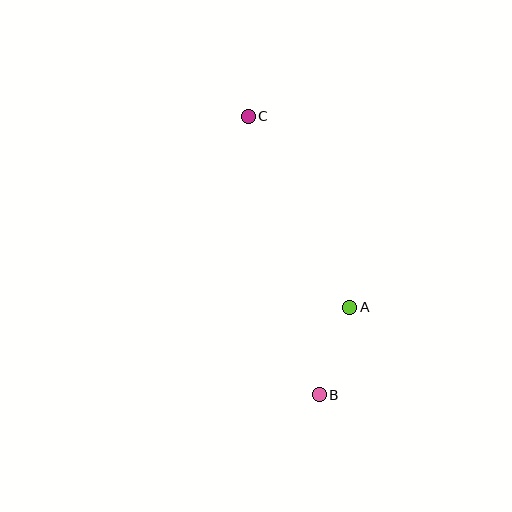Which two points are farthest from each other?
Points B and C are farthest from each other.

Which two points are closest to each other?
Points A and B are closest to each other.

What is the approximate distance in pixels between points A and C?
The distance between A and C is approximately 216 pixels.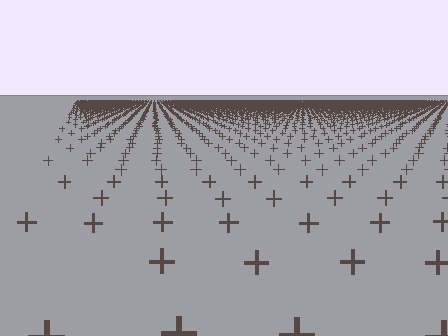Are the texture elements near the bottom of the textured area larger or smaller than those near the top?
Larger. Near the bottom, elements are closer to the viewer and appear at a bigger on-screen size.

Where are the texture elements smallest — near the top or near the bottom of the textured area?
Near the top.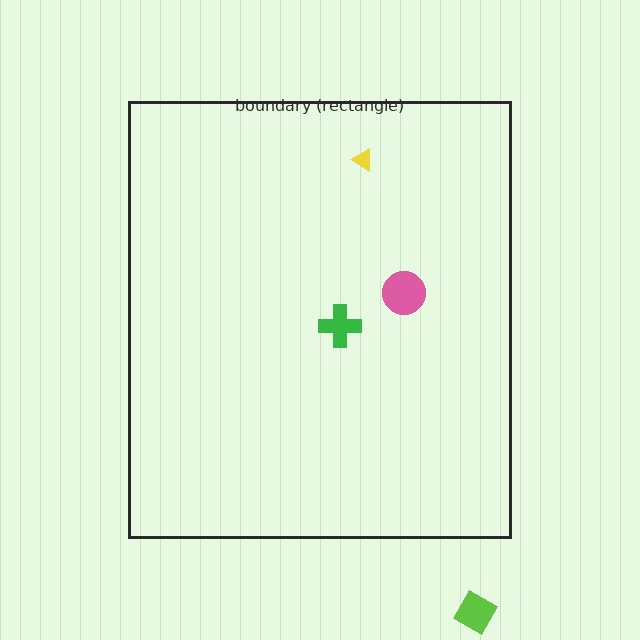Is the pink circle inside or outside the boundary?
Inside.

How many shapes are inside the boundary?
3 inside, 1 outside.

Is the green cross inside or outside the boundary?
Inside.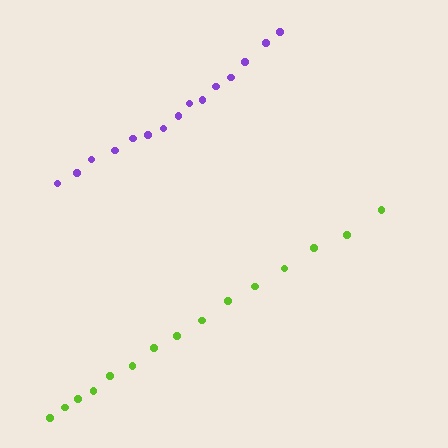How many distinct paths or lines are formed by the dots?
There are 2 distinct paths.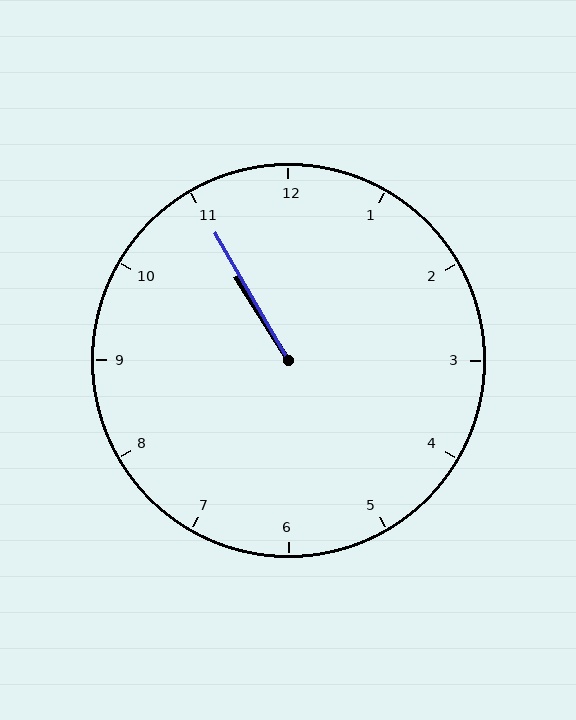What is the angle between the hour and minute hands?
Approximately 2 degrees.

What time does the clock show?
10:55.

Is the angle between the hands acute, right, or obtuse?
It is acute.